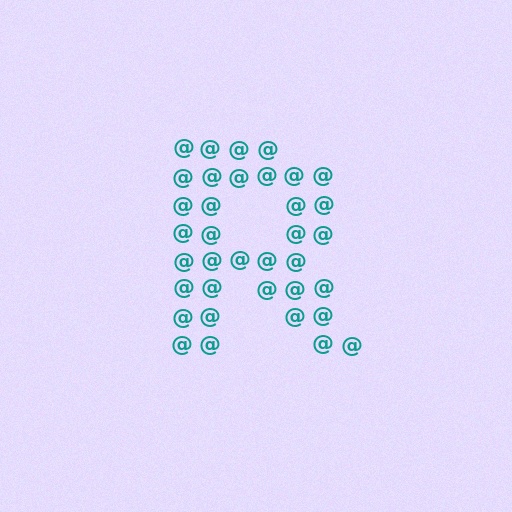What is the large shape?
The large shape is the letter R.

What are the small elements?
The small elements are at signs.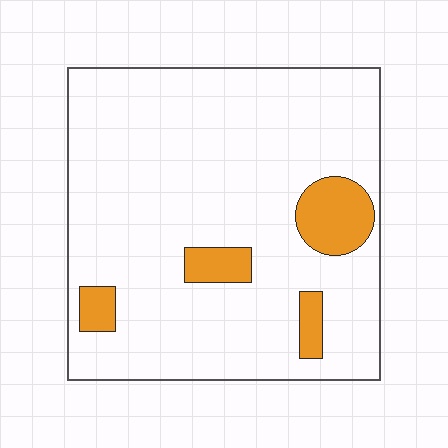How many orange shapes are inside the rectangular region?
4.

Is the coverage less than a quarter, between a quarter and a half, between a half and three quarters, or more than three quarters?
Less than a quarter.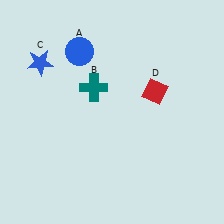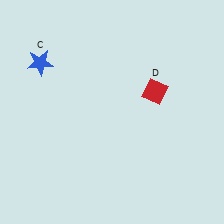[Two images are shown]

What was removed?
The teal cross (B), the blue circle (A) were removed in Image 2.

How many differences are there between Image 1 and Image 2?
There are 2 differences between the two images.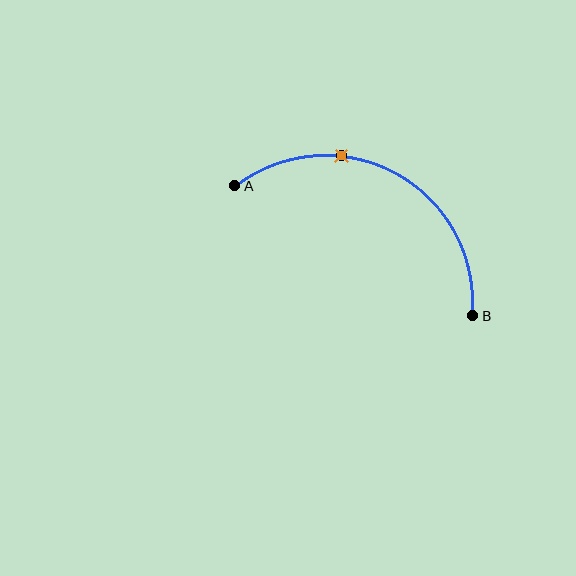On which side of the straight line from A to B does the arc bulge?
The arc bulges above the straight line connecting A and B.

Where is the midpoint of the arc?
The arc midpoint is the point on the curve farthest from the straight line joining A and B. It sits above that line.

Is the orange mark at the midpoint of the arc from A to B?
No. The orange mark lies on the arc but is closer to endpoint A. The arc midpoint would be at the point on the curve equidistant along the arc from both A and B.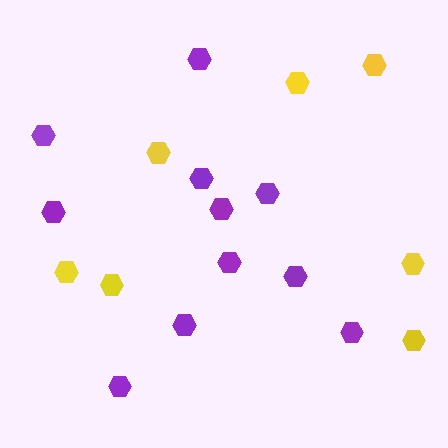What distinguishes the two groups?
There are 2 groups: one group of purple hexagons (11) and one group of yellow hexagons (7).